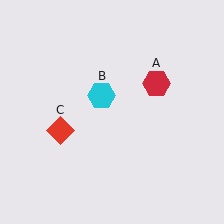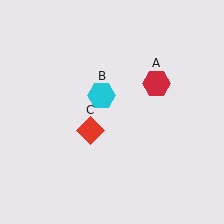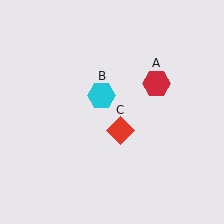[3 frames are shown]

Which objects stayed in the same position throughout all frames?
Red hexagon (object A) and cyan hexagon (object B) remained stationary.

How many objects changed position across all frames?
1 object changed position: red diamond (object C).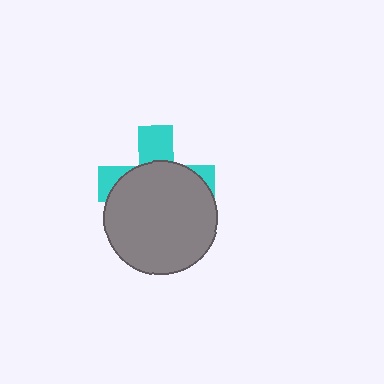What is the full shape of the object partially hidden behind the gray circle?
The partially hidden object is a cyan cross.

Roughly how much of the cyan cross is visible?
A small part of it is visible (roughly 33%).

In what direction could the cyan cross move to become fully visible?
The cyan cross could move up. That would shift it out from behind the gray circle entirely.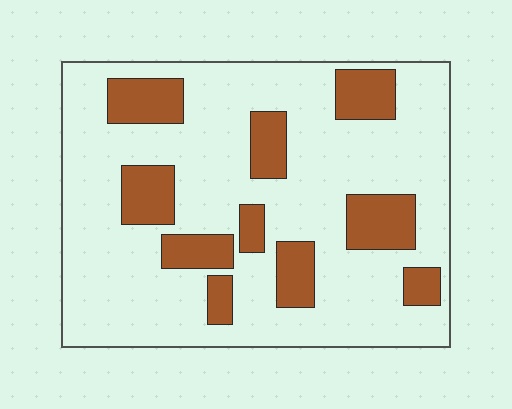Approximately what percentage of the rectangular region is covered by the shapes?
Approximately 25%.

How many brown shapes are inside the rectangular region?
10.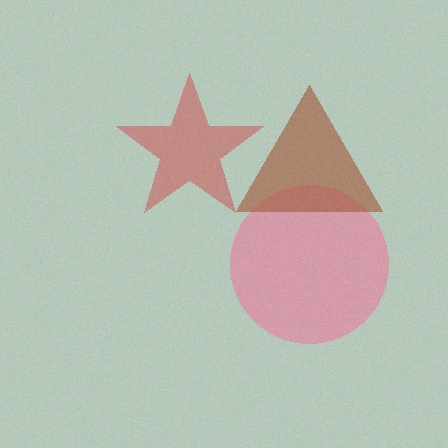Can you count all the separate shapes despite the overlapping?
Yes, there are 3 separate shapes.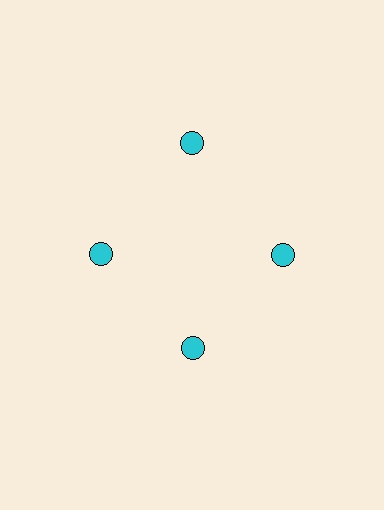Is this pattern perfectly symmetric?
No. The 4 cyan circles are arranged in a ring, but one element near the 12 o'clock position is pushed outward from the center, breaking the 4-fold rotational symmetry.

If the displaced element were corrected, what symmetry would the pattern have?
It would have 4-fold rotational symmetry — the pattern would map onto itself every 90 degrees.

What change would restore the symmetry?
The symmetry would be restored by moving it inward, back onto the ring so that all 4 circles sit at equal angles and equal distance from the center.